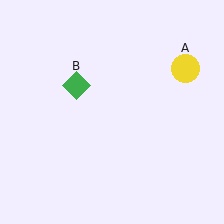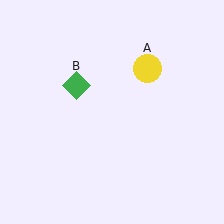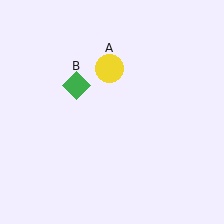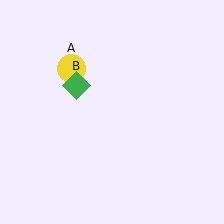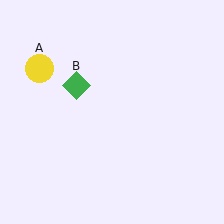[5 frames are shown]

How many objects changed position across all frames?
1 object changed position: yellow circle (object A).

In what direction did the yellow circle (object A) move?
The yellow circle (object A) moved left.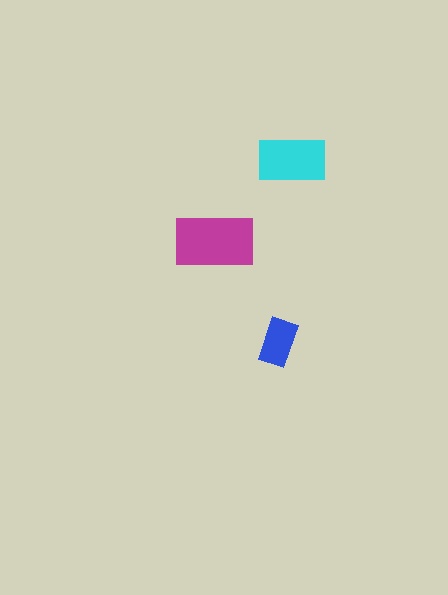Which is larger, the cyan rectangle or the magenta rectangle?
The magenta one.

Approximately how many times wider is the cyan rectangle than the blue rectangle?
About 1.5 times wider.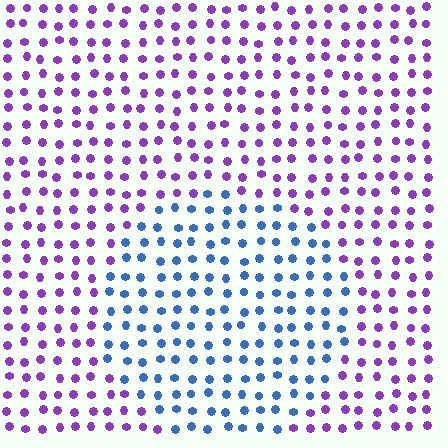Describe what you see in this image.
The image is filled with small purple elements in a uniform arrangement. A circle-shaped region is visible where the elements are tinted to a slightly different hue, forming a subtle color boundary.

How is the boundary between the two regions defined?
The boundary is defined purely by a slight shift in hue (about 63 degrees). Spacing, size, and orientation are identical on both sides.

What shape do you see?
I see a circle.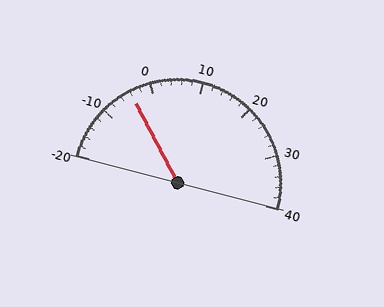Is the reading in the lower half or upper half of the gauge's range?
The reading is in the lower half of the range (-20 to 40).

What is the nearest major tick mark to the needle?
The nearest major tick mark is 0.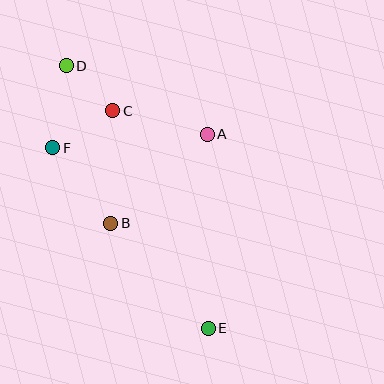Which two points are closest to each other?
Points C and D are closest to each other.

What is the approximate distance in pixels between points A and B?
The distance between A and B is approximately 131 pixels.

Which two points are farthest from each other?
Points D and E are farthest from each other.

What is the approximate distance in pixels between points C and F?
The distance between C and F is approximately 70 pixels.